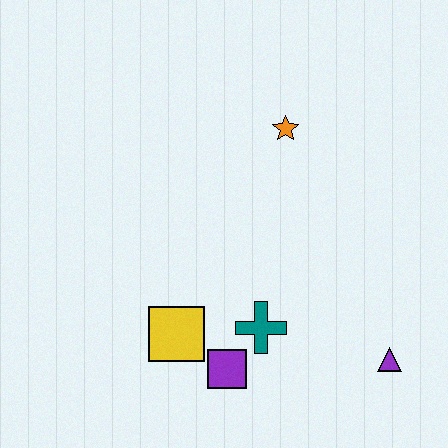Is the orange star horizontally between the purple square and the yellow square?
No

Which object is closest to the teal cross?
The purple square is closest to the teal cross.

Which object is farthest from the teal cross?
The orange star is farthest from the teal cross.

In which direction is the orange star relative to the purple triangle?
The orange star is above the purple triangle.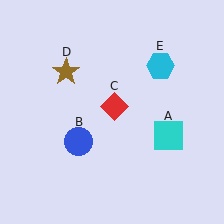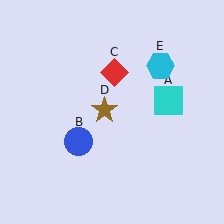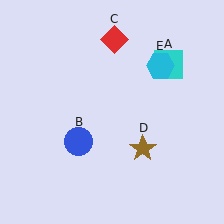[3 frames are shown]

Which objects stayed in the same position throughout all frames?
Blue circle (object B) and cyan hexagon (object E) remained stationary.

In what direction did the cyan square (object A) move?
The cyan square (object A) moved up.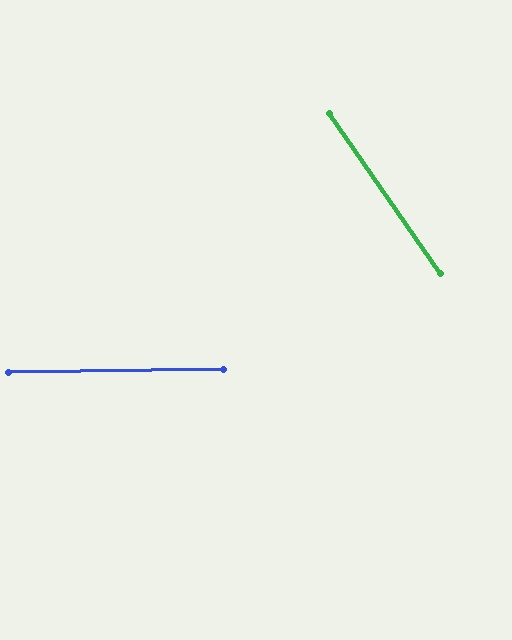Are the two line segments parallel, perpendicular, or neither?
Neither parallel nor perpendicular — they differ by about 56°.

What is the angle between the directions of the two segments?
Approximately 56 degrees.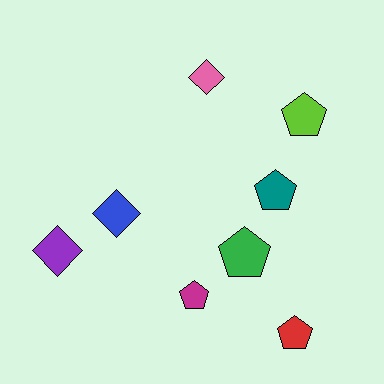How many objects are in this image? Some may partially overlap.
There are 8 objects.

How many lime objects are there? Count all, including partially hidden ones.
There is 1 lime object.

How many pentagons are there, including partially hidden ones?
There are 5 pentagons.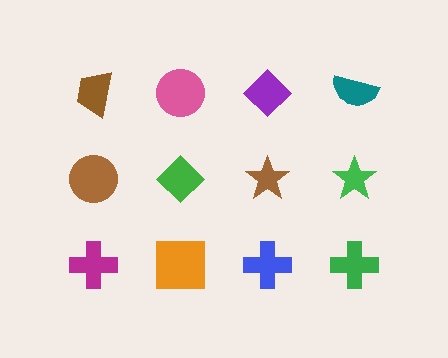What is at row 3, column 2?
An orange square.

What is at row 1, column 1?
A brown trapezoid.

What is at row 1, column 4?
A teal semicircle.